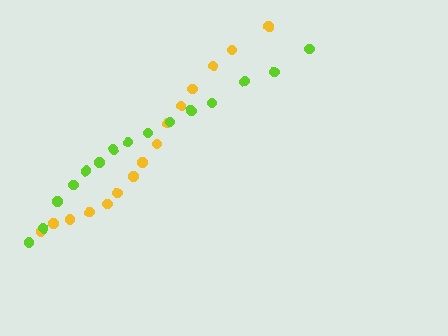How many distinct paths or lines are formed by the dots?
There are 2 distinct paths.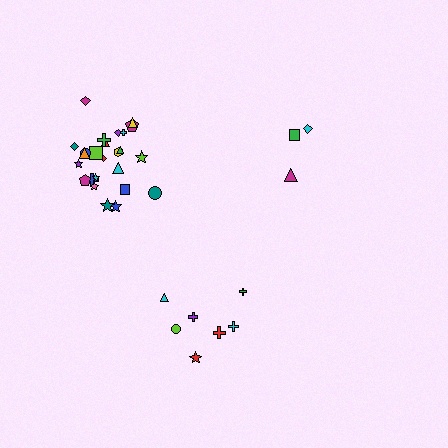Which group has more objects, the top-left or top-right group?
The top-left group.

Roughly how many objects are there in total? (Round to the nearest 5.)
Roughly 35 objects in total.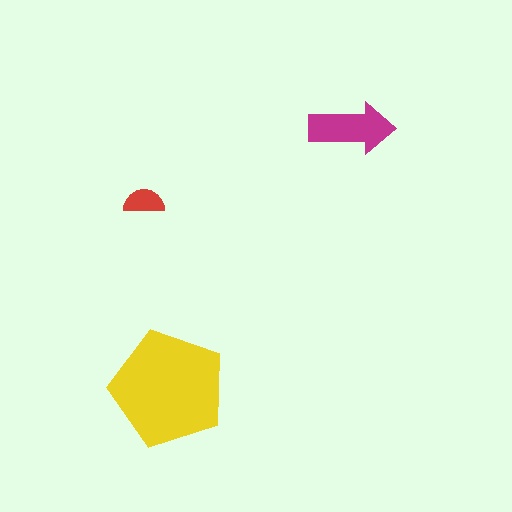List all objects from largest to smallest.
The yellow pentagon, the magenta arrow, the red semicircle.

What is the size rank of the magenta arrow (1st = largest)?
2nd.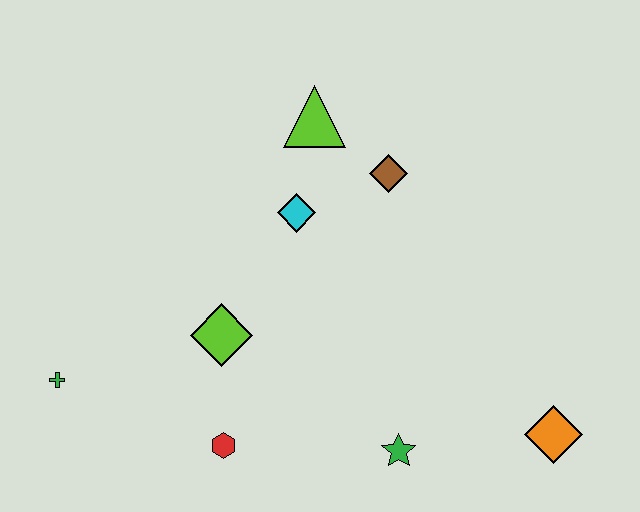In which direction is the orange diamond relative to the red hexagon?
The orange diamond is to the right of the red hexagon.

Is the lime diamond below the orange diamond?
No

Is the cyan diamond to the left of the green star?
Yes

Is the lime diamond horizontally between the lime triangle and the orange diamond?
No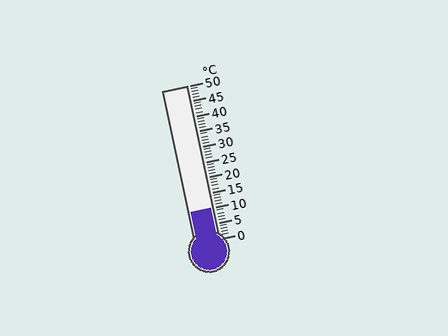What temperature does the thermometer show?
The thermometer shows approximately 10°C.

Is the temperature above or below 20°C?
The temperature is below 20°C.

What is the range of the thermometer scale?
The thermometer scale ranges from 0°C to 50°C.